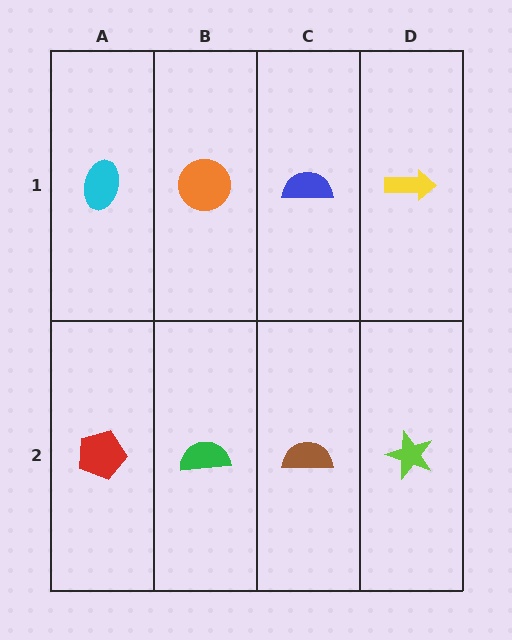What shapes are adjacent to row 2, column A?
A cyan ellipse (row 1, column A), a green semicircle (row 2, column B).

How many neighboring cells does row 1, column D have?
2.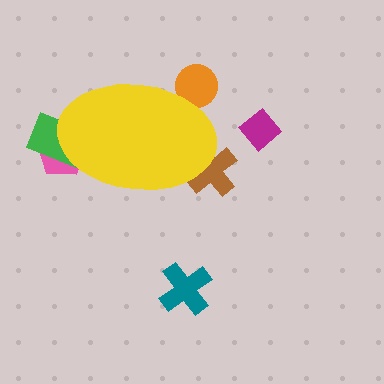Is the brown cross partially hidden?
Yes, the brown cross is partially hidden behind the yellow ellipse.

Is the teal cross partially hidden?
No, the teal cross is fully visible.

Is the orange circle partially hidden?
Yes, the orange circle is partially hidden behind the yellow ellipse.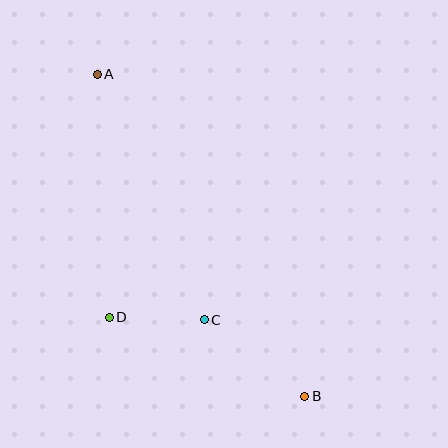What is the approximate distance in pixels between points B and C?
The distance between B and C is approximately 126 pixels.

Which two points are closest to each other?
Points C and D are closest to each other.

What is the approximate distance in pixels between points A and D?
The distance between A and D is approximately 243 pixels.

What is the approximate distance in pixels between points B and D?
The distance between B and D is approximately 211 pixels.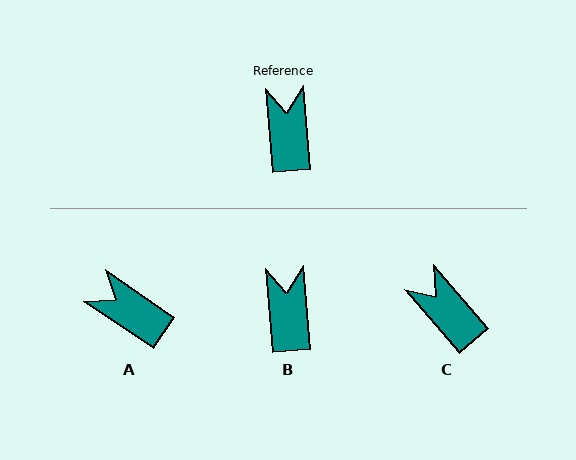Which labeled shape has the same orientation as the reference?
B.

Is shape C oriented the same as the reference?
No, it is off by about 36 degrees.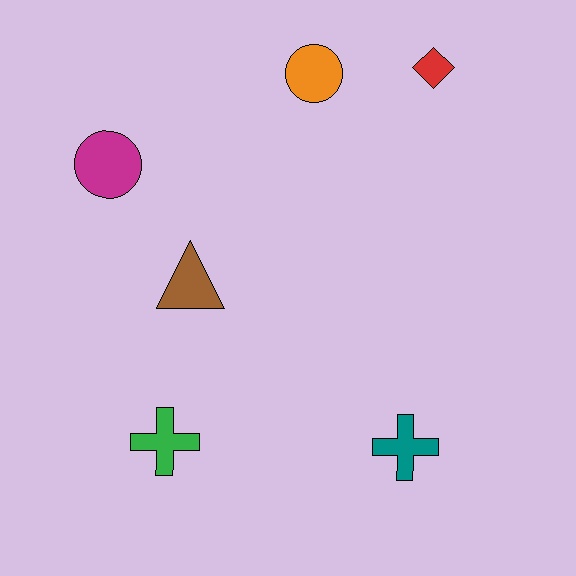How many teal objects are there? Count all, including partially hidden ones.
There is 1 teal object.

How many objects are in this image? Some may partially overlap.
There are 6 objects.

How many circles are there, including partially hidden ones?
There are 2 circles.